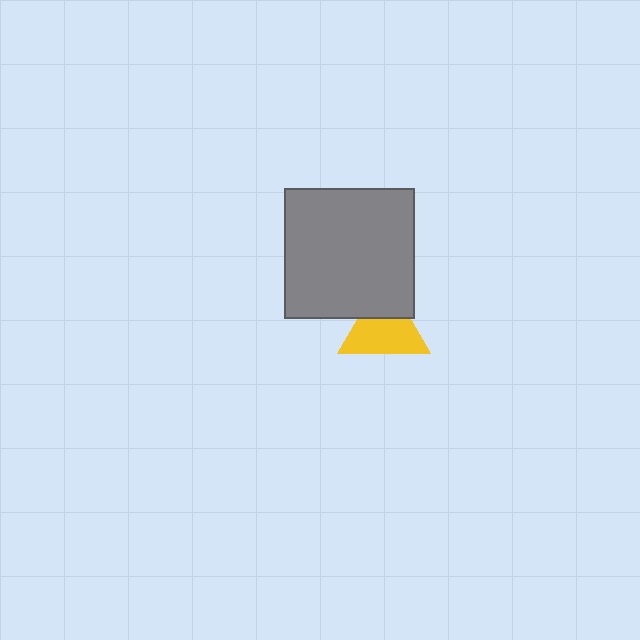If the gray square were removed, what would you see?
You would see the complete yellow triangle.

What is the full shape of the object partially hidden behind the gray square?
The partially hidden object is a yellow triangle.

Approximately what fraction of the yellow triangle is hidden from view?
Roughly 34% of the yellow triangle is hidden behind the gray square.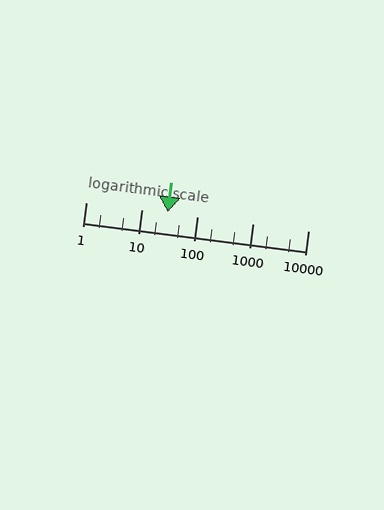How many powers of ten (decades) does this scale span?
The scale spans 4 decades, from 1 to 10000.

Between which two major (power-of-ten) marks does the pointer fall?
The pointer is between 10 and 100.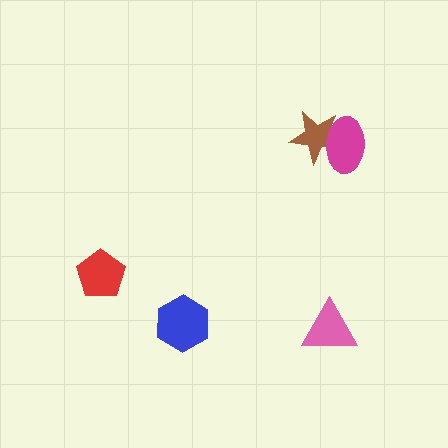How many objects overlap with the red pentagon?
0 objects overlap with the red pentagon.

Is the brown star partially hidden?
Yes, it is partially covered by another shape.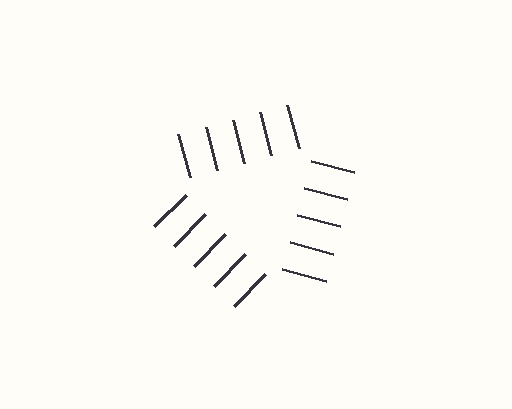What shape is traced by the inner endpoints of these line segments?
An illusory triangle — the line segments terminate on its edges but no continuous stroke is drawn.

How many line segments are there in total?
15 — 5 along each of the 3 edges.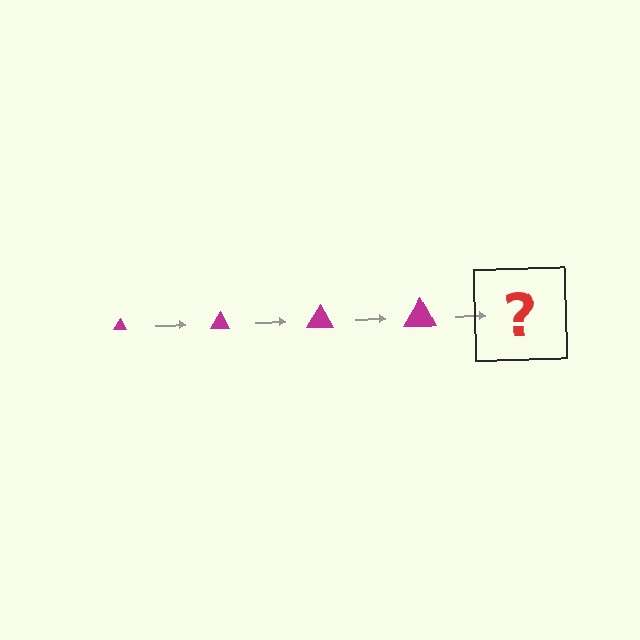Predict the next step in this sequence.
The next step is a magenta triangle, larger than the previous one.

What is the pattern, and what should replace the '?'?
The pattern is that the triangle gets progressively larger each step. The '?' should be a magenta triangle, larger than the previous one.